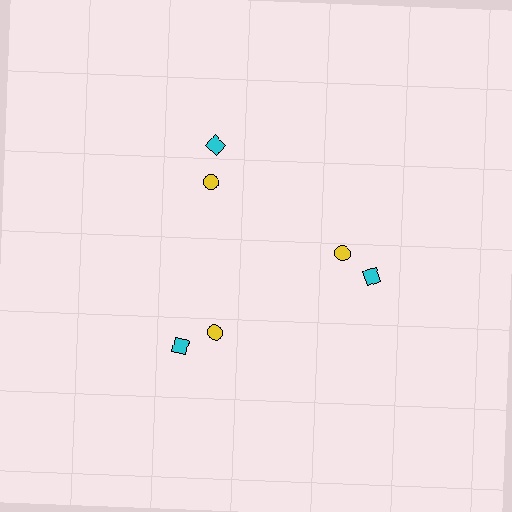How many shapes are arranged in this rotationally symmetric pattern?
There are 6 shapes, arranged in 3 groups of 2.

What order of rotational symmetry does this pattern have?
This pattern has 3-fold rotational symmetry.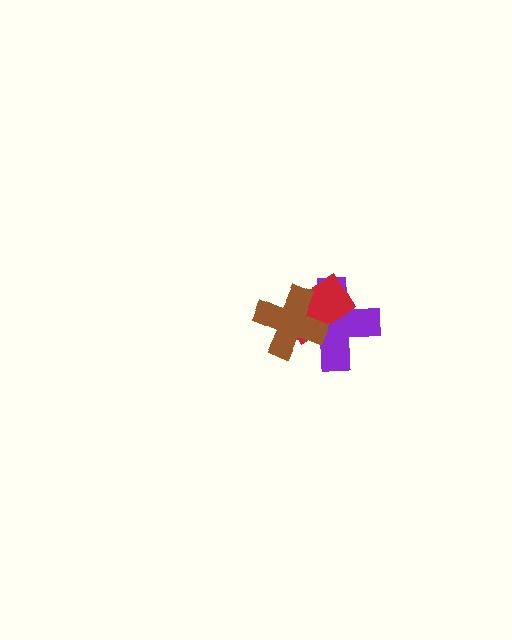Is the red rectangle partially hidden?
Yes, it is partially covered by another shape.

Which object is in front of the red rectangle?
The brown cross is in front of the red rectangle.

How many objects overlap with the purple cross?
2 objects overlap with the purple cross.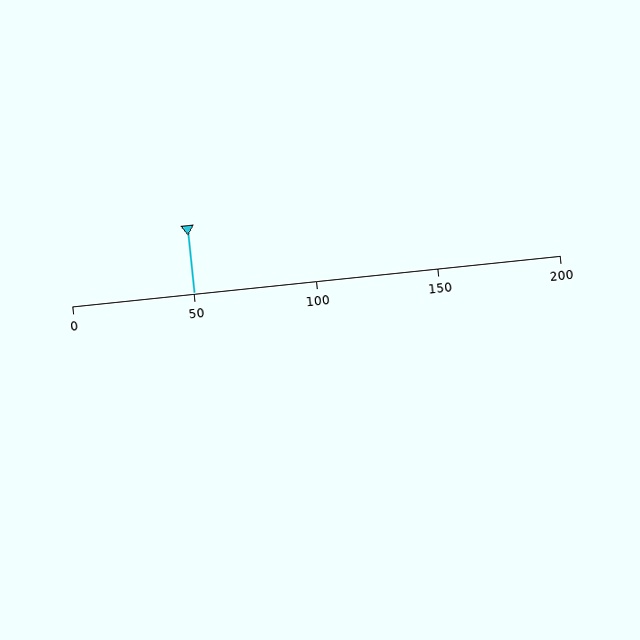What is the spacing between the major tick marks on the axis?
The major ticks are spaced 50 apart.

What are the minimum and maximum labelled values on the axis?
The axis runs from 0 to 200.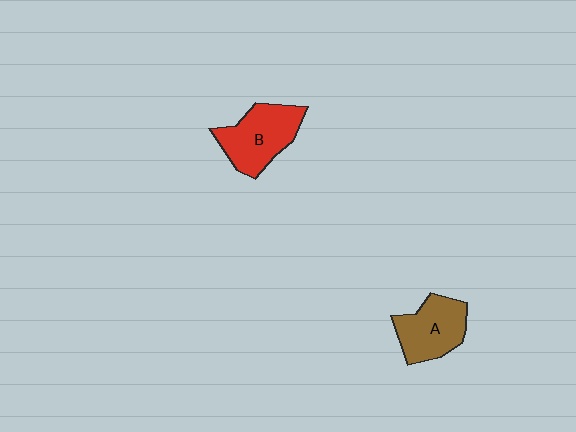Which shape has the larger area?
Shape B (red).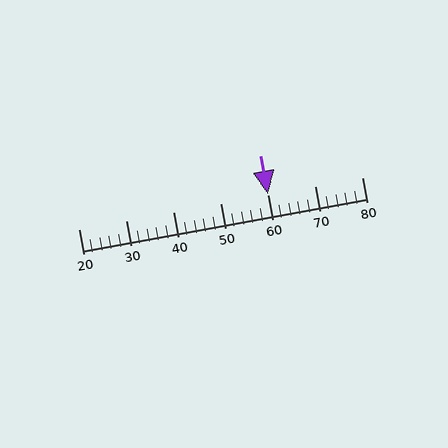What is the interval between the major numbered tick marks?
The major tick marks are spaced 10 units apart.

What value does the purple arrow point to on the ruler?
The purple arrow points to approximately 60.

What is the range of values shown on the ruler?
The ruler shows values from 20 to 80.